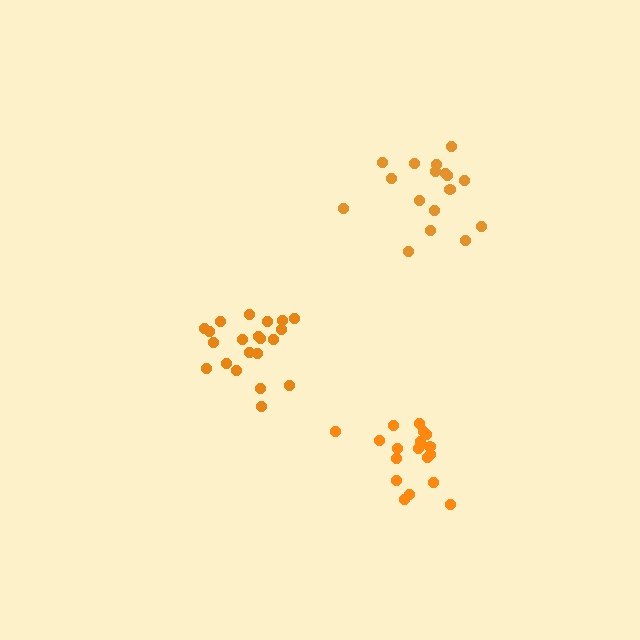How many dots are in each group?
Group 1: 21 dots, Group 2: 18 dots, Group 3: 17 dots (56 total).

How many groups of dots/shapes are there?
There are 3 groups.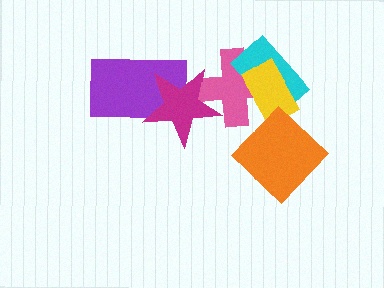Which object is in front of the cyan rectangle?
The yellow rectangle is in front of the cyan rectangle.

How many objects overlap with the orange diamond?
0 objects overlap with the orange diamond.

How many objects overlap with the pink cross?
3 objects overlap with the pink cross.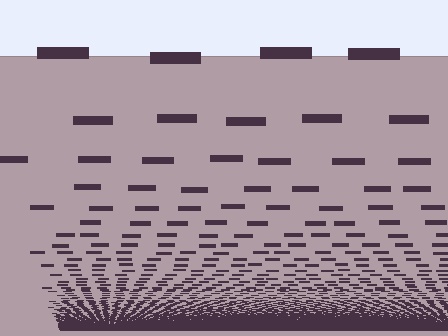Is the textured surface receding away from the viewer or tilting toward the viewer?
The surface appears to tilt toward the viewer. Texture elements get larger and sparser toward the top.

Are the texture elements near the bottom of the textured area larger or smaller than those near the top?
Smaller. The gradient is inverted — elements near the bottom are smaller and denser.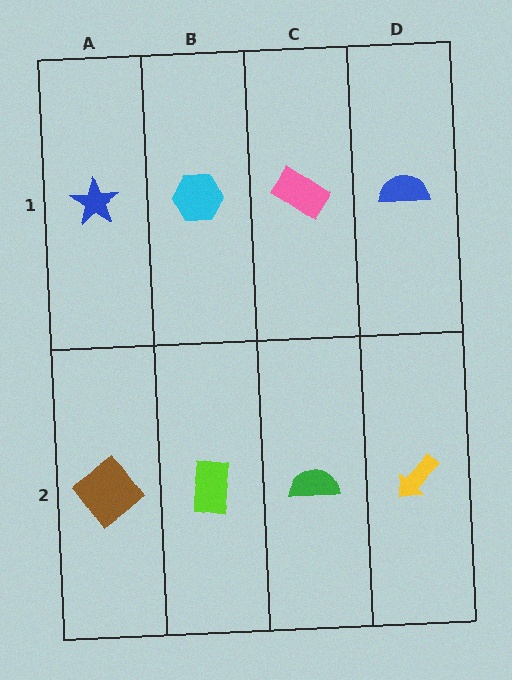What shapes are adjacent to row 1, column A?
A brown diamond (row 2, column A), a cyan hexagon (row 1, column B).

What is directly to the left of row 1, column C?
A cyan hexagon.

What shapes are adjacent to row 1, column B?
A lime rectangle (row 2, column B), a blue star (row 1, column A), a pink rectangle (row 1, column C).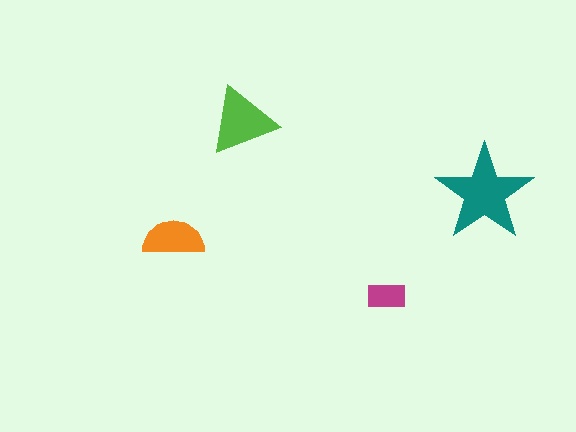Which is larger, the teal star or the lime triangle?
The teal star.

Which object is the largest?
The teal star.